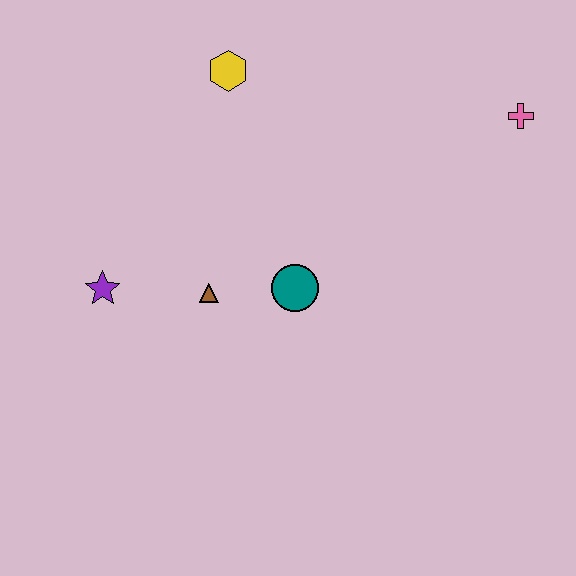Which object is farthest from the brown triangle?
The pink cross is farthest from the brown triangle.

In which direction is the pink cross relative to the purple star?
The pink cross is to the right of the purple star.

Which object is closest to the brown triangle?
The teal circle is closest to the brown triangle.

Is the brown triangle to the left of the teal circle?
Yes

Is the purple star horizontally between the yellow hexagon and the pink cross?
No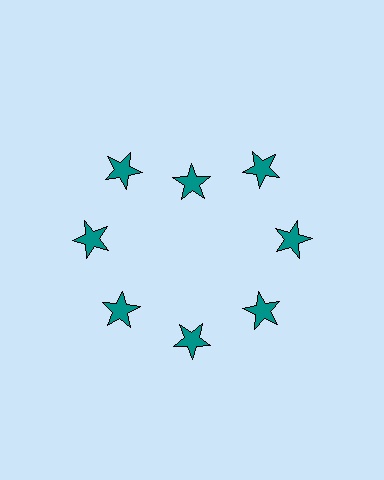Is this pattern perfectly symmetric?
No. The 8 teal stars are arranged in a ring, but one element near the 12 o'clock position is pulled inward toward the center, breaking the 8-fold rotational symmetry.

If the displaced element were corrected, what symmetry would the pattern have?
It would have 8-fold rotational symmetry — the pattern would map onto itself every 45 degrees.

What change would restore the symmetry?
The symmetry would be restored by moving it outward, back onto the ring so that all 8 stars sit at equal angles and equal distance from the center.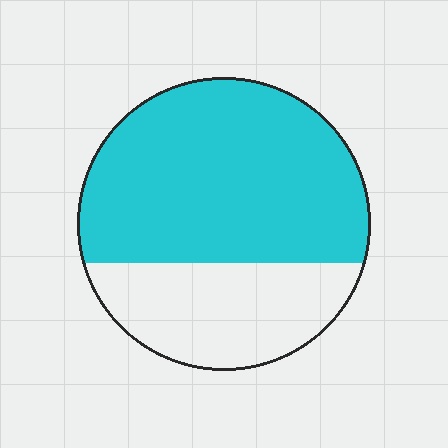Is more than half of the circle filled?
Yes.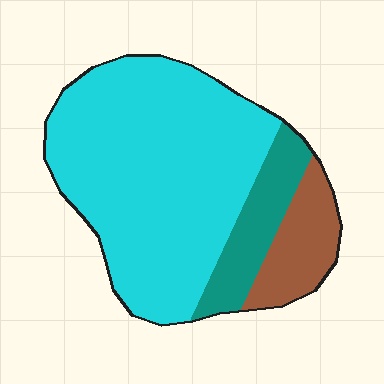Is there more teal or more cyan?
Cyan.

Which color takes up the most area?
Cyan, at roughly 70%.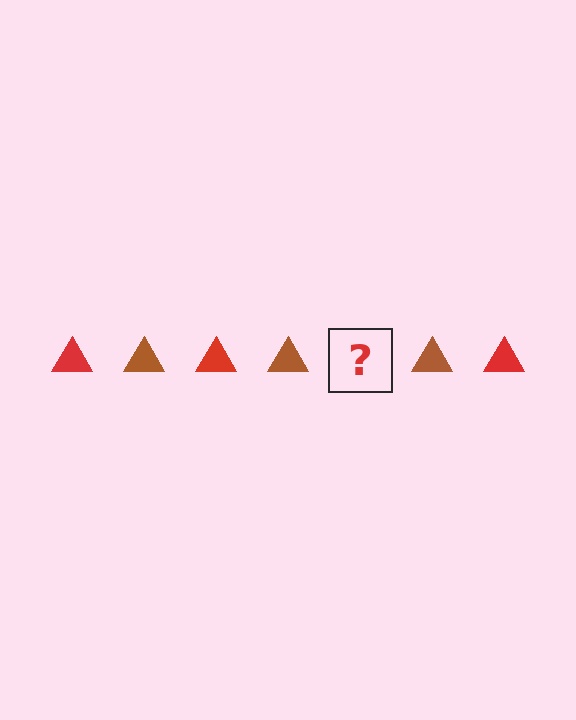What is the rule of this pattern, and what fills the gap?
The rule is that the pattern cycles through red, brown triangles. The gap should be filled with a red triangle.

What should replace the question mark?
The question mark should be replaced with a red triangle.